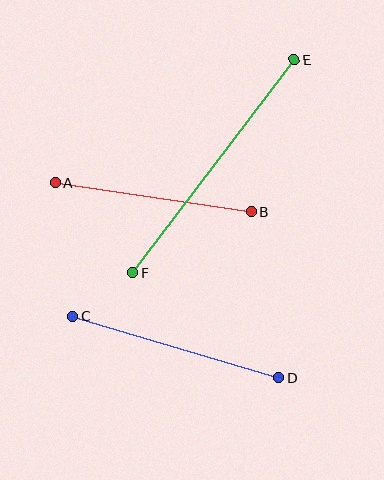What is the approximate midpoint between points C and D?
The midpoint is at approximately (176, 347) pixels.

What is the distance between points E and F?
The distance is approximately 268 pixels.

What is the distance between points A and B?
The distance is approximately 198 pixels.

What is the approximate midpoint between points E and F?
The midpoint is at approximately (214, 166) pixels.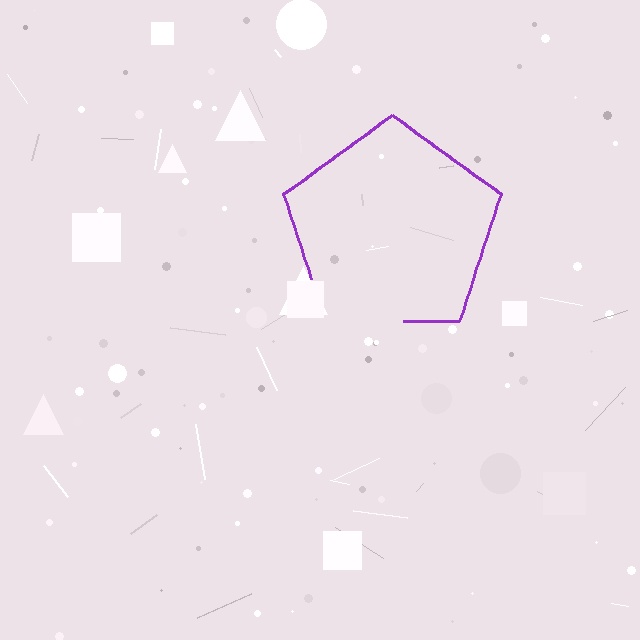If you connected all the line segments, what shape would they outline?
They would outline a pentagon.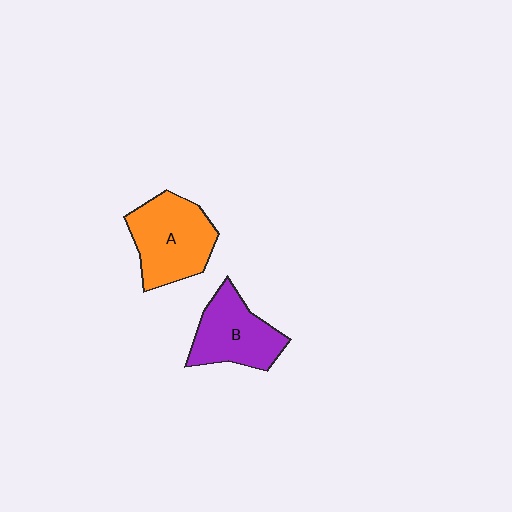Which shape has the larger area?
Shape A (orange).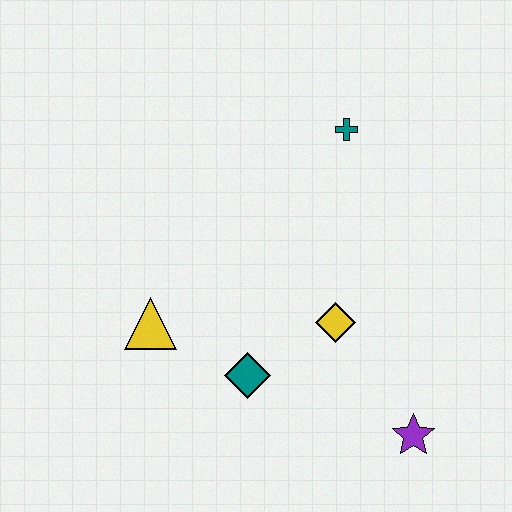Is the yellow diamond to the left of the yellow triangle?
No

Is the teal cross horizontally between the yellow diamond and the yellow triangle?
No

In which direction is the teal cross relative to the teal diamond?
The teal cross is above the teal diamond.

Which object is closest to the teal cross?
The yellow diamond is closest to the teal cross.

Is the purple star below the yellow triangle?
Yes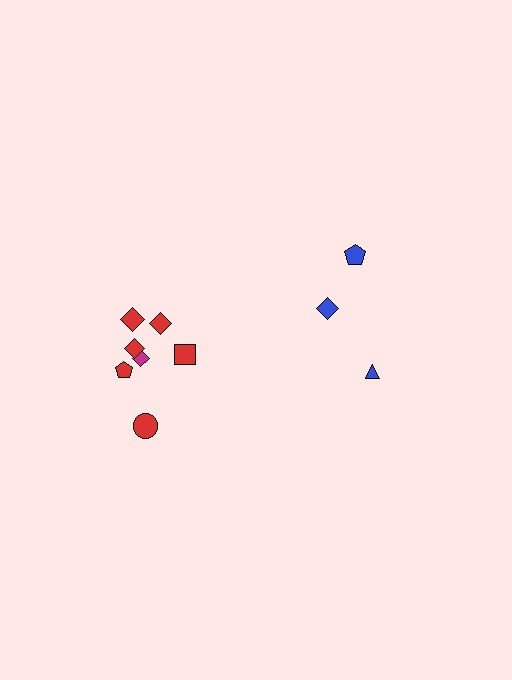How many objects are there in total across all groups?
There are 10 objects.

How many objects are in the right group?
There are 3 objects.